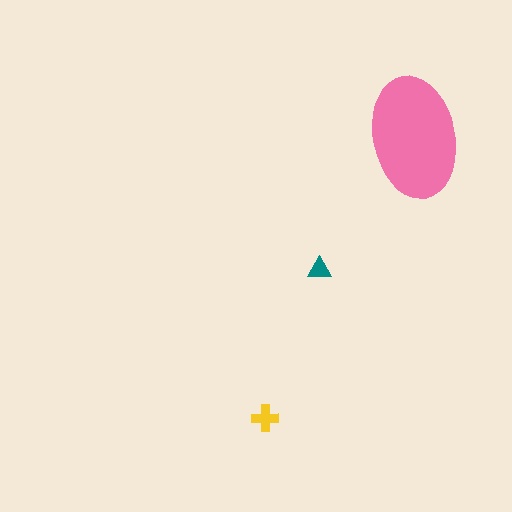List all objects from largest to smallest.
The pink ellipse, the yellow cross, the teal triangle.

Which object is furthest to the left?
The yellow cross is leftmost.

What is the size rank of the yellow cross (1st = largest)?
2nd.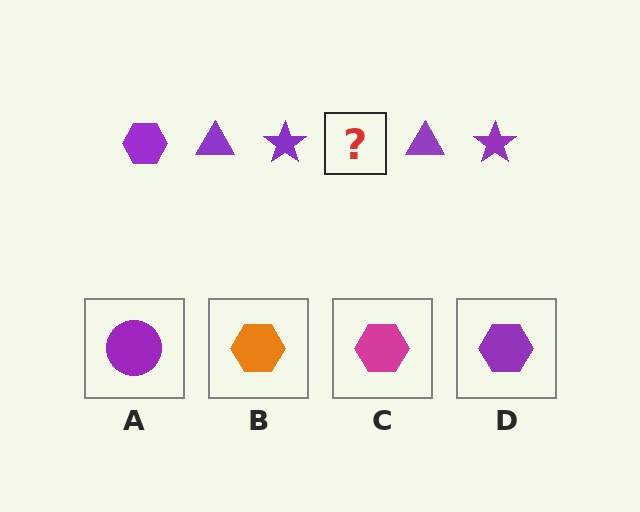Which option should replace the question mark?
Option D.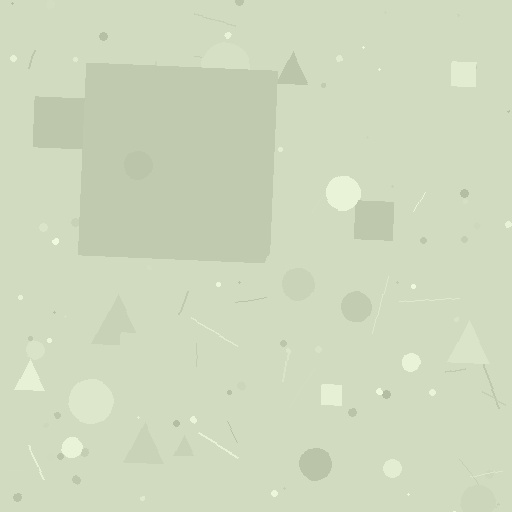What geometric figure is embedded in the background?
A square is embedded in the background.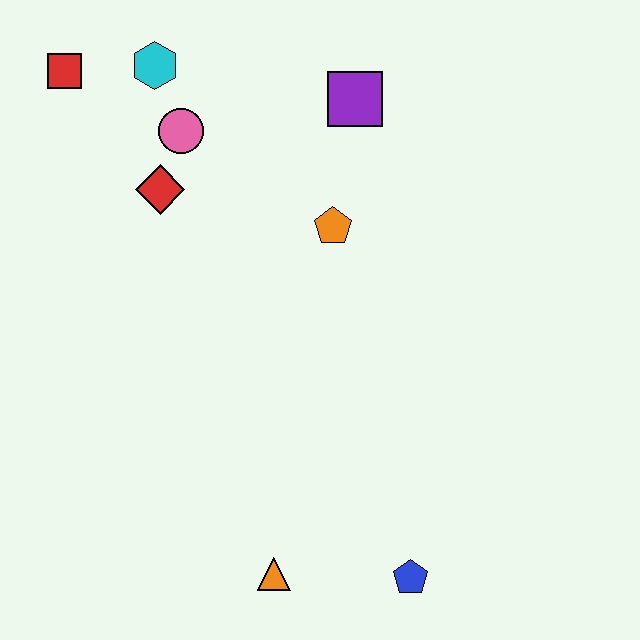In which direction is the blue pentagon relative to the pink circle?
The blue pentagon is below the pink circle.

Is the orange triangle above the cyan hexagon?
No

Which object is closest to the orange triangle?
The blue pentagon is closest to the orange triangle.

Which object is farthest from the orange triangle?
The red square is farthest from the orange triangle.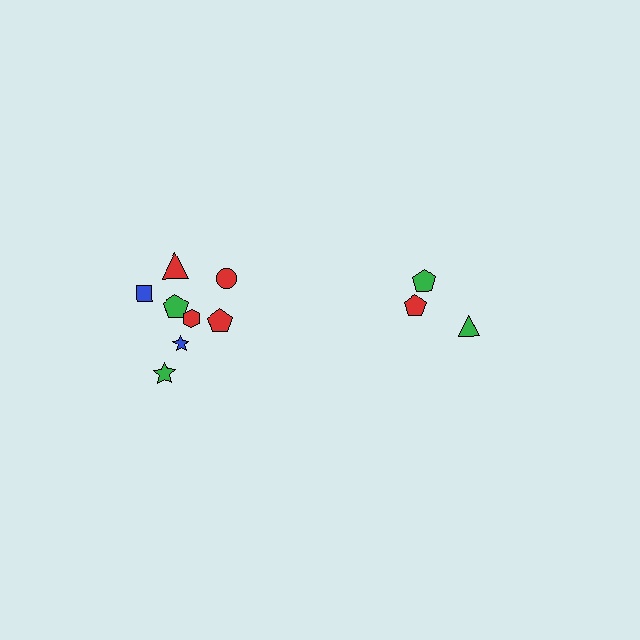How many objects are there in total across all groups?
There are 12 objects.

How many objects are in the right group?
There are 4 objects.